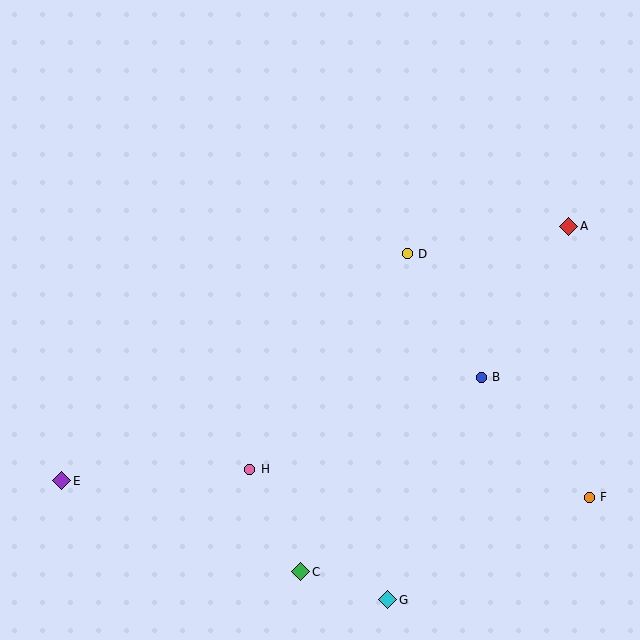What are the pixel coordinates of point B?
Point B is at (481, 377).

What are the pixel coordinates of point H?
Point H is at (250, 469).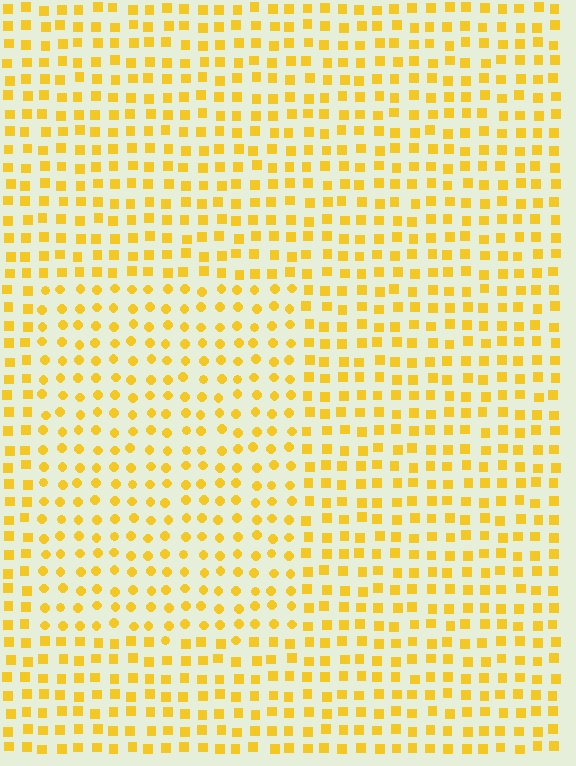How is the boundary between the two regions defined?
The boundary is defined by a change in element shape: circles inside vs. squares outside. All elements share the same color and spacing.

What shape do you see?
I see a rectangle.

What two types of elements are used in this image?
The image uses circles inside the rectangle region and squares outside it.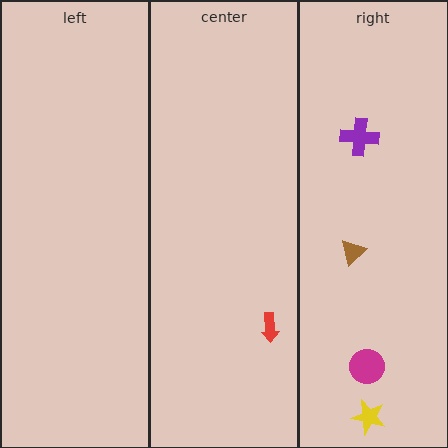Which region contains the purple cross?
The right region.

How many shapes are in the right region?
4.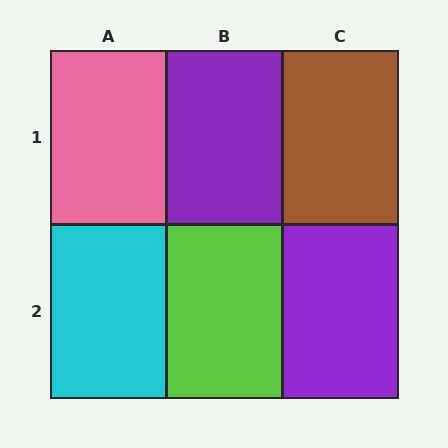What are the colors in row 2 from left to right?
Cyan, lime, purple.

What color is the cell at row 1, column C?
Brown.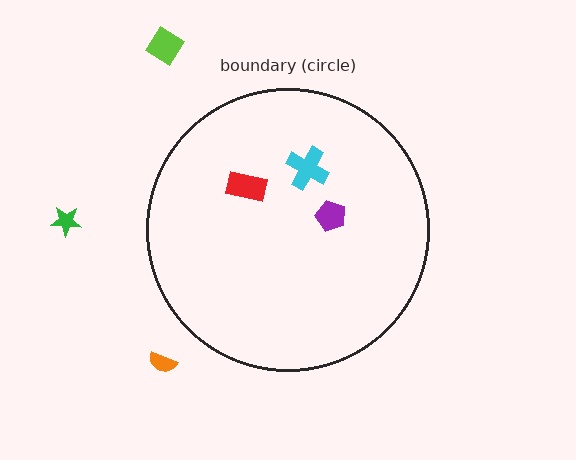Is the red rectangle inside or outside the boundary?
Inside.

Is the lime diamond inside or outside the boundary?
Outside.